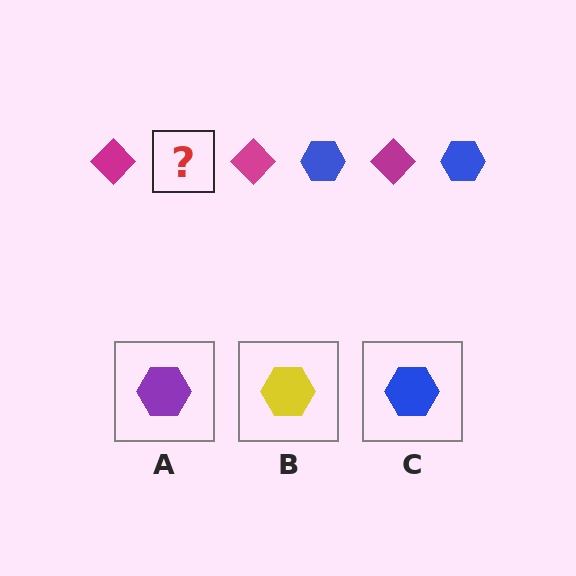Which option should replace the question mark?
Option C.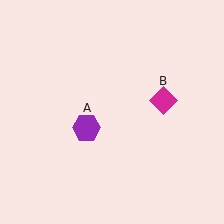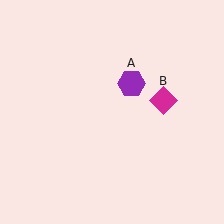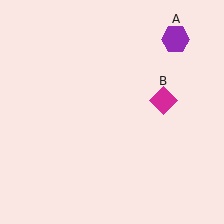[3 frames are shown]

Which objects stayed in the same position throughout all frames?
Magenta diamond (object B) remained stationary.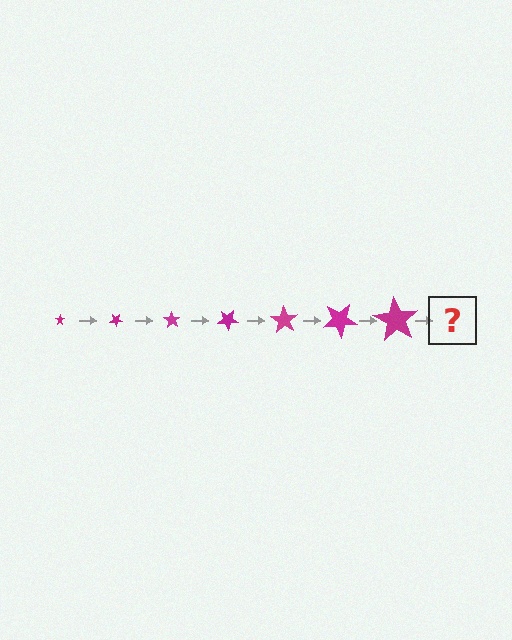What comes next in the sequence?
The next element should be a star, larger than the previous one and rotated 245 degrees from the start.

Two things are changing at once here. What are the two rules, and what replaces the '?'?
The two rules are that the star grows larger each step and it rotates 35 degrees each step. The '?' should be a star, larger than the previous one and rotated 245 degrees from the start.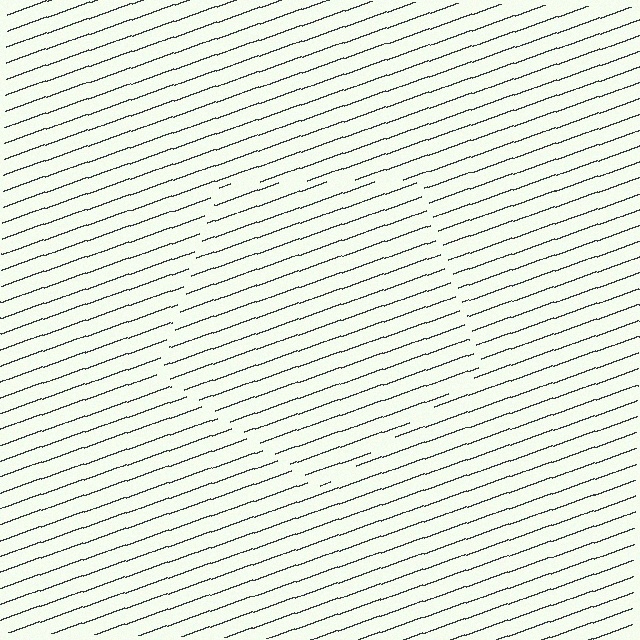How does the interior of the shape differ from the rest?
The interior of the shape contains the same grating, shifted by half a period — the contour is defined by the phase discontinuity where line-ends from the inner and outer gratings abut.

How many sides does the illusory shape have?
5 sides — the line-ends trace a pentagon.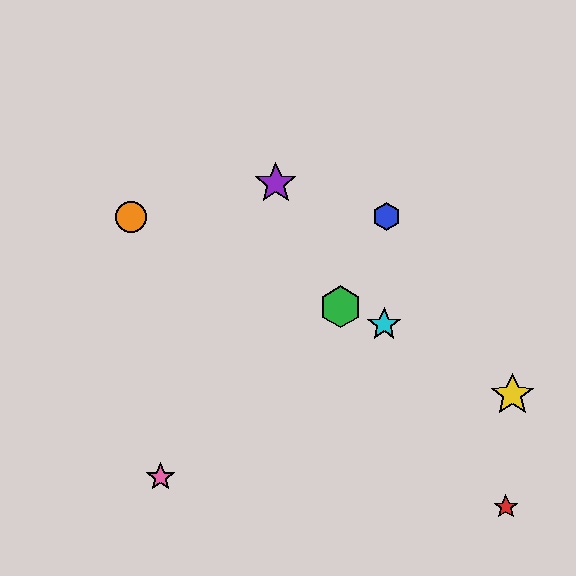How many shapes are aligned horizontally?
2 shapes (the blue hexagon, the orange circle) are aligned horizontally.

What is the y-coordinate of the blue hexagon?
The blue hexagon is at y≈217.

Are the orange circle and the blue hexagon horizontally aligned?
Yes, both are at y≈217.